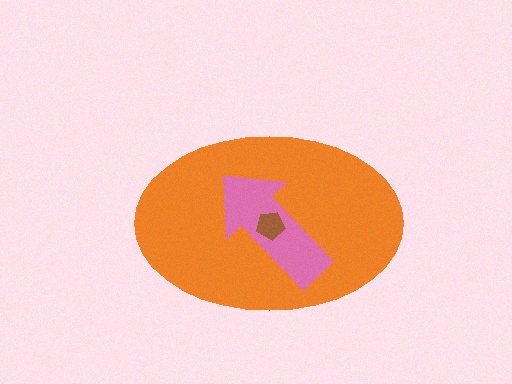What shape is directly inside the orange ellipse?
The pink arrow.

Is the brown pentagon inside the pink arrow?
Yes.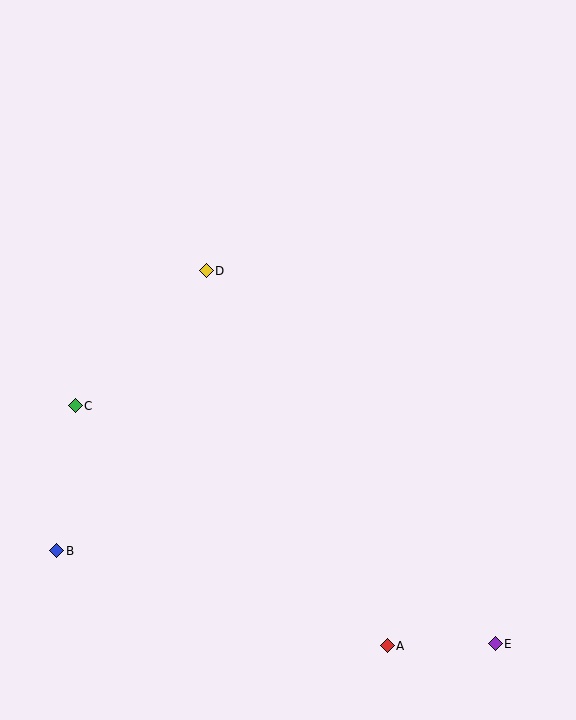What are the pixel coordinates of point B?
Point B is at (57, 551).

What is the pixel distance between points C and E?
The distance between C and E is 483 pixels.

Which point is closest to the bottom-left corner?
Point B is closest to the bottom-left corner.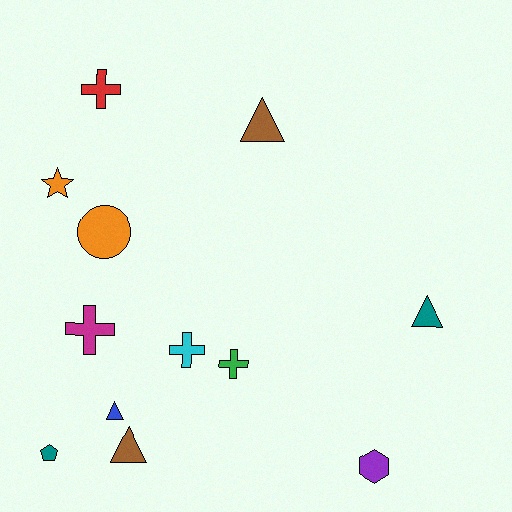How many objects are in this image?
There are 12 objects.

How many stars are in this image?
There is 1 star.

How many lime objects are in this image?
There are no lime objects.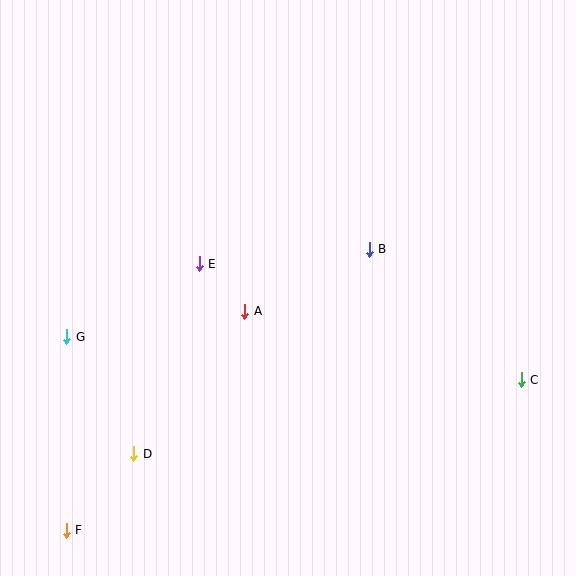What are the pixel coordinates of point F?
Point F is at (66, 530).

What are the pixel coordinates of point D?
Point D is at (134, 454).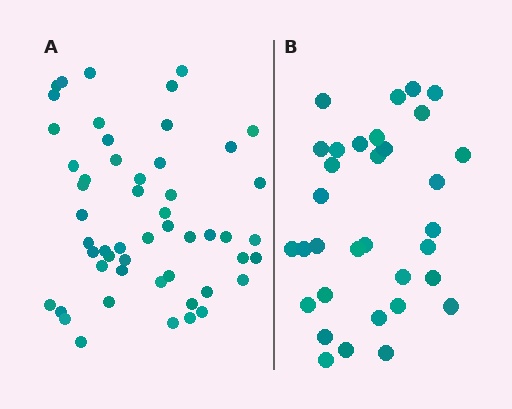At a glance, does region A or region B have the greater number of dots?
Region A (the left region) has more dots.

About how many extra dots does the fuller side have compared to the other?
Region A has approximately 20 more dots than region B.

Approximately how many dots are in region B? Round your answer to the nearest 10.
About 30 dots. (The exact count is 33, which rounds to 30.)